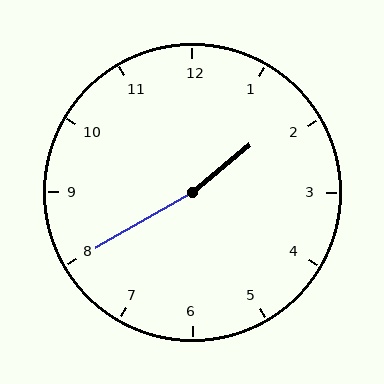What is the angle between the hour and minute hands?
Approximately 170 degrees.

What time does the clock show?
1:40.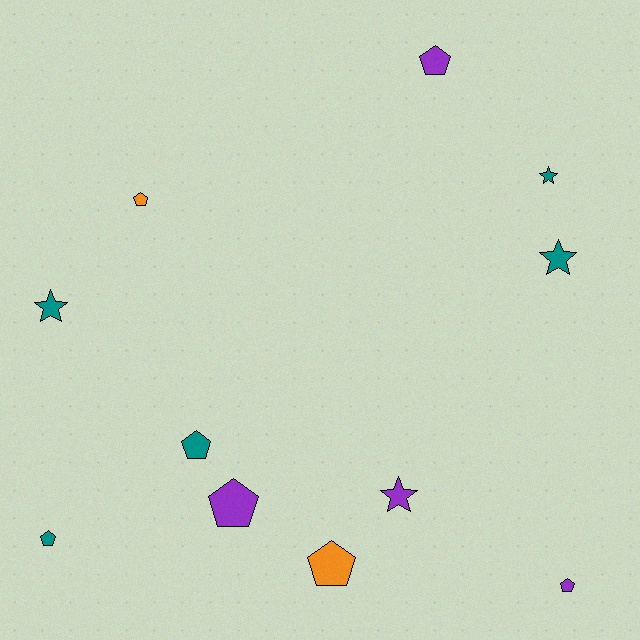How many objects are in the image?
There are 11 objects.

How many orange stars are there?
There are no orange stars.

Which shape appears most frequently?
Pentagon, with 7 objects.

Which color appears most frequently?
Teal, with 5 objects.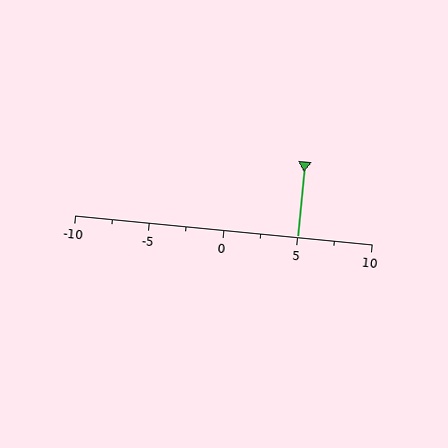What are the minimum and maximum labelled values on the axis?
The axis runs from -10 to 10.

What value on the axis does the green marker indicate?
The marker indicates approximately 5.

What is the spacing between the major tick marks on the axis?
The major ticks are spaced 5 apart.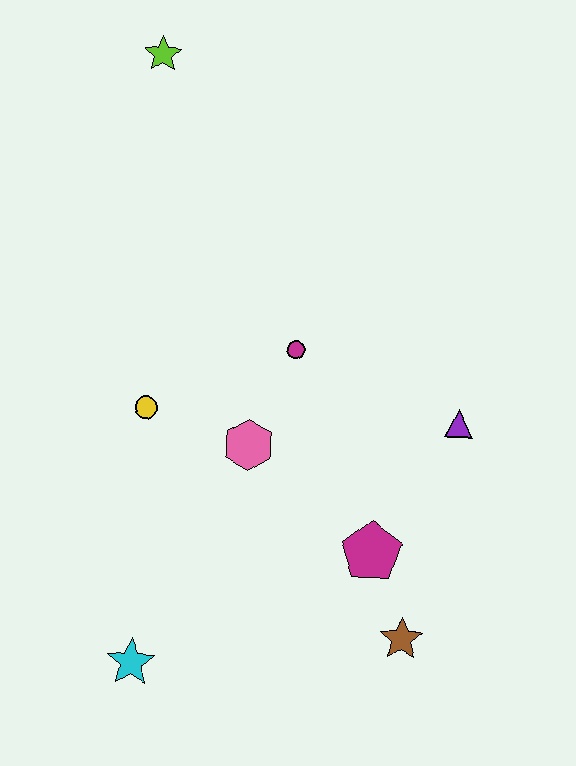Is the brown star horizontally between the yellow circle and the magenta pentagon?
No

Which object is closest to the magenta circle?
The pink hexagon is closest to the magenta circle.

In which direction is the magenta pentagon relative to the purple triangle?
The magenta pentagon is below the purple triangle.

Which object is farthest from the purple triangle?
The lime star is farthest from the purple triangle.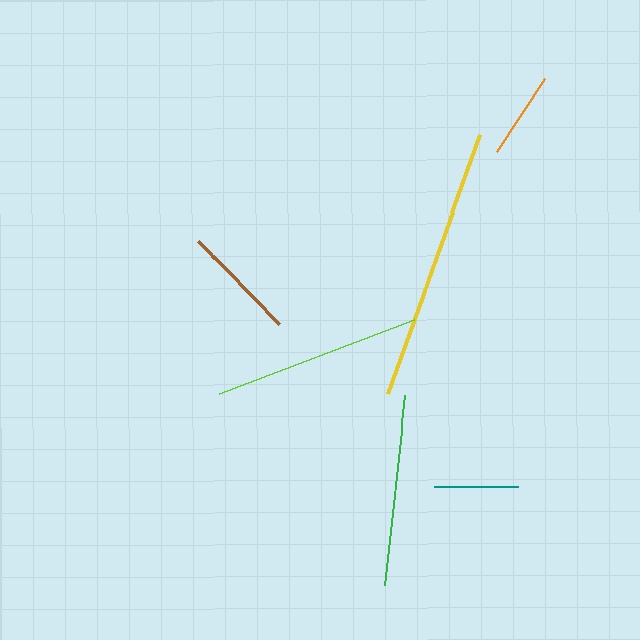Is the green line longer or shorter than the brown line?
The green line is longer than the brown line.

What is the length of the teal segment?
The teal segment is approximately 85 pixels long.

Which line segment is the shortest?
The teal line is the shortest at approximately 85 pixels.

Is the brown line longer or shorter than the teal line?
The brown line is longer than the teal line.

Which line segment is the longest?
The yellow line is the longest at approximately 274 pixels.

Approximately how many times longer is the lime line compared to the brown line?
The lime line is approximately 1.8 times the length of the brown line.